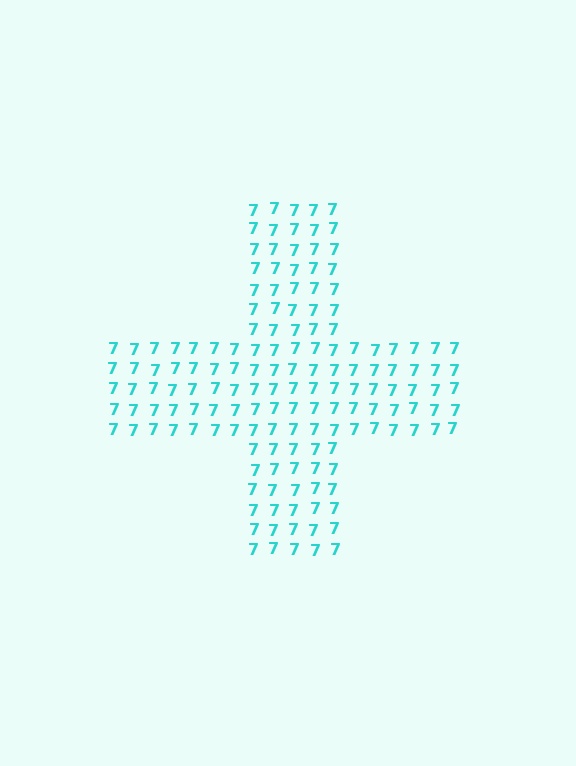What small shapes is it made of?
It is made of small digit 7's.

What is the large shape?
The large shape is a cross.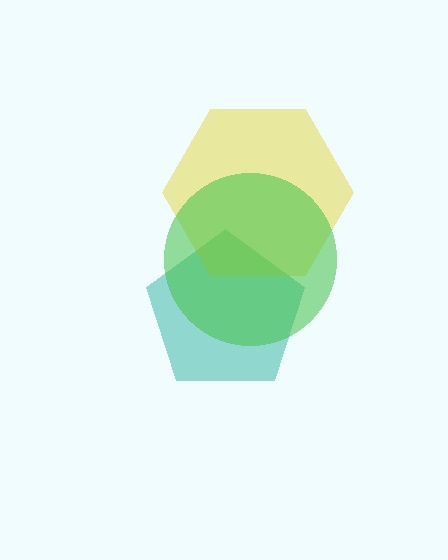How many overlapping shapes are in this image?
There are 3 overlapping shapes in the image.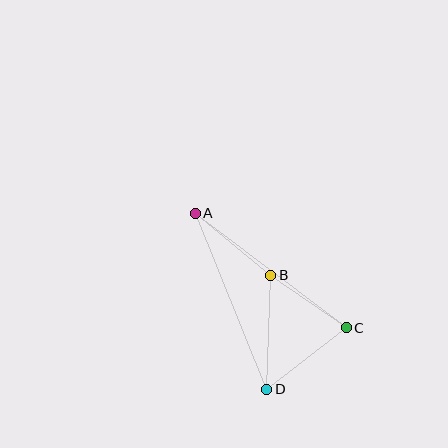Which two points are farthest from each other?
Points A and D are farthest from each other.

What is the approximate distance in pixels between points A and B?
The distance between A and B is approximately 98 pixels.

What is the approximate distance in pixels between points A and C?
The distance between A and C is approximately 189 pixels.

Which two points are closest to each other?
Points B and C are closest to each other.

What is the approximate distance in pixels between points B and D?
The distance between B and D is approximately 114 pixels.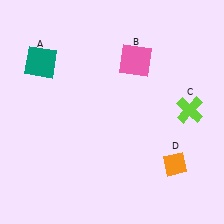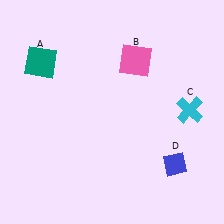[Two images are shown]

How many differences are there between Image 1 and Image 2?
There are 2 differences between the two images.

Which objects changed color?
C changed from lime to cyan. D changed from orange to blue.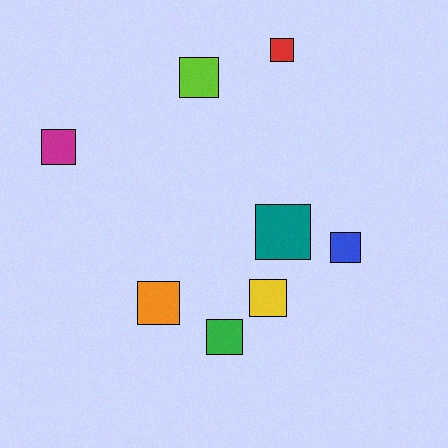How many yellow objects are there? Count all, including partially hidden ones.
There is 1 yellow object.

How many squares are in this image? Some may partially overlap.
There are 8 squares.